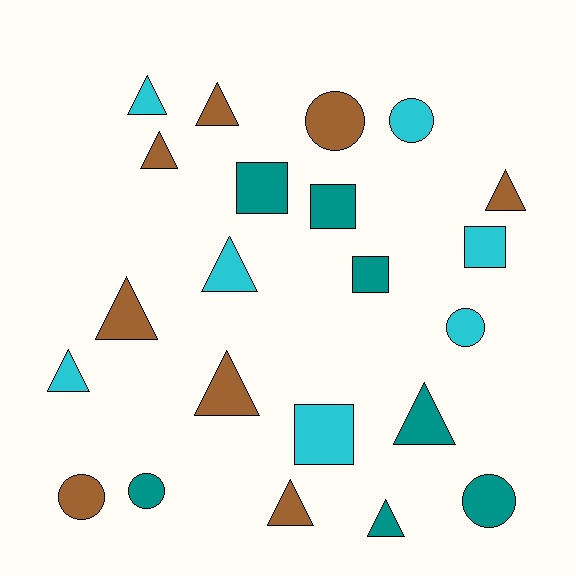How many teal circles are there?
There are 2 teal circles.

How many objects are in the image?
There are 22 objects.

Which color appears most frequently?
Brown, with 8 objects.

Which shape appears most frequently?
Triangle, with 11 objects.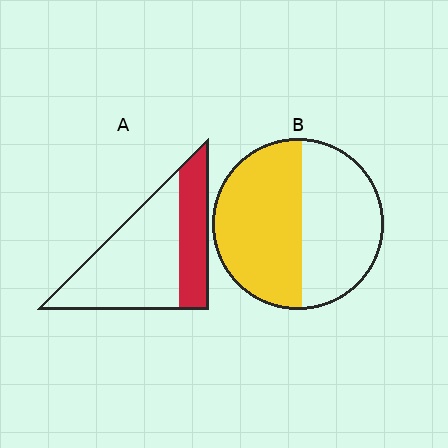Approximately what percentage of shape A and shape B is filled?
A is approximately 30% and B is approximately 55%.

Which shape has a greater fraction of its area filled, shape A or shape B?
Shape B.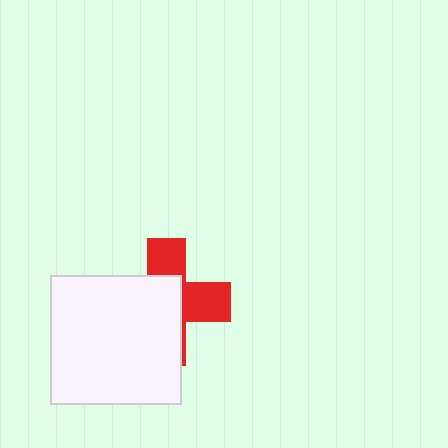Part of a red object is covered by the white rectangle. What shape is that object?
It is a cross.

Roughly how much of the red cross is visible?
A small part of it is visible (roughly 43%).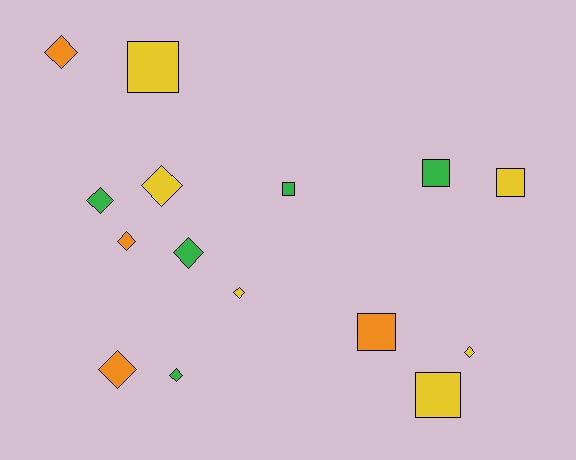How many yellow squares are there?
There are 3 yellow squares.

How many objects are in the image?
There are 15 objects.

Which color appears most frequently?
Yellow, with 6 objects.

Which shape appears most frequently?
Diamond, with 9 objects.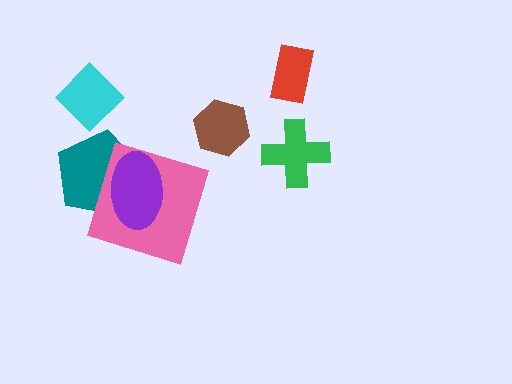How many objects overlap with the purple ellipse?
2 objects overlap with the purple ellipse.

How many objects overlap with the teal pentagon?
2 objects overlap with the teal pentagon.